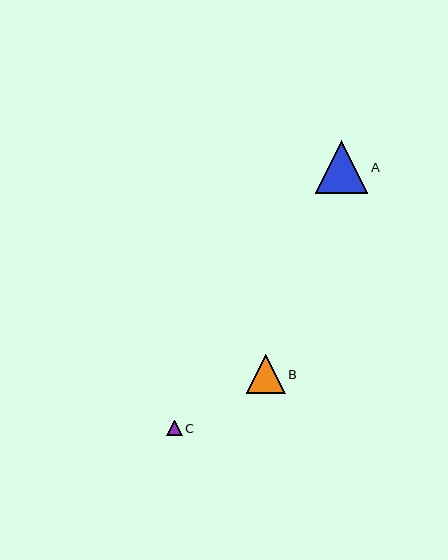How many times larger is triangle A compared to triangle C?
Triangle A is approximately 3.5 times the size of triangle C.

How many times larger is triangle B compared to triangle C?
Triangle B is approximately 2.6 times the size of triangle C.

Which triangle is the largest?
Triangle A is the largest with a size of approximately 53 pixels.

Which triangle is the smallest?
Triangle C is the smallest with a size of approximately 15 pixels.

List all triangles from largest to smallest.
From largest to smallest: A, B, C.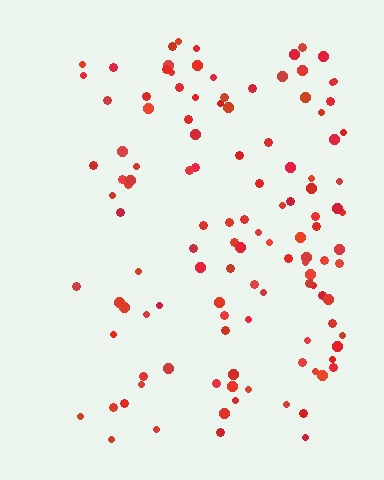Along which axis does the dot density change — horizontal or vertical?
Horizontal.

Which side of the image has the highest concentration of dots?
The right.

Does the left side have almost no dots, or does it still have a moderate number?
Still a moderate number, just noticeably fewer than the right.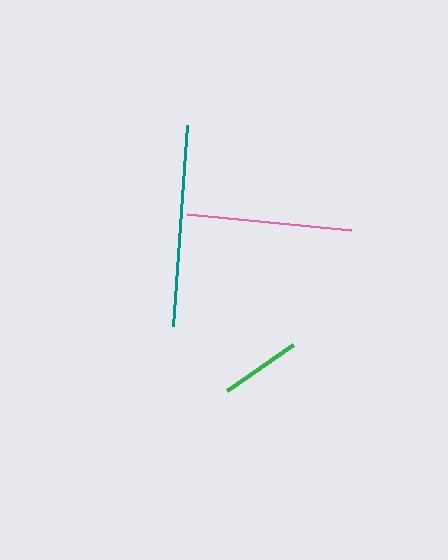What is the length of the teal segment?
The teal segment is approximately 201 pixels long.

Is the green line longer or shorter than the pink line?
The pink line is longer than the green line.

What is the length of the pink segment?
The pink segment is approximately 165 pixels long.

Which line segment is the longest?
The teal line is the longest at approximately 201 pixels.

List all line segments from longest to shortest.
From longest to shortest: teal, pink, green.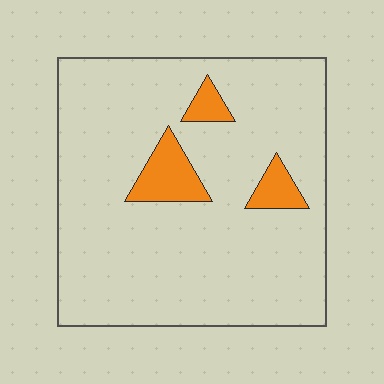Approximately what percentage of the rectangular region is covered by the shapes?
Approximately 10%.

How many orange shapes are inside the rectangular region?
3.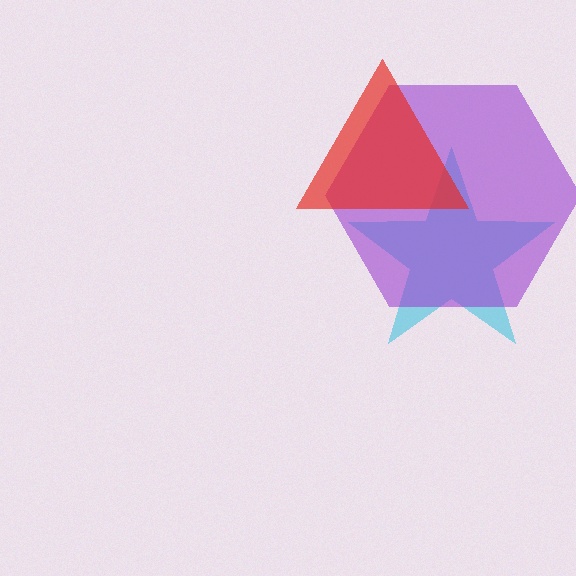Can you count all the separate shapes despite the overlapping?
Yes, there are 3 separate shapes.